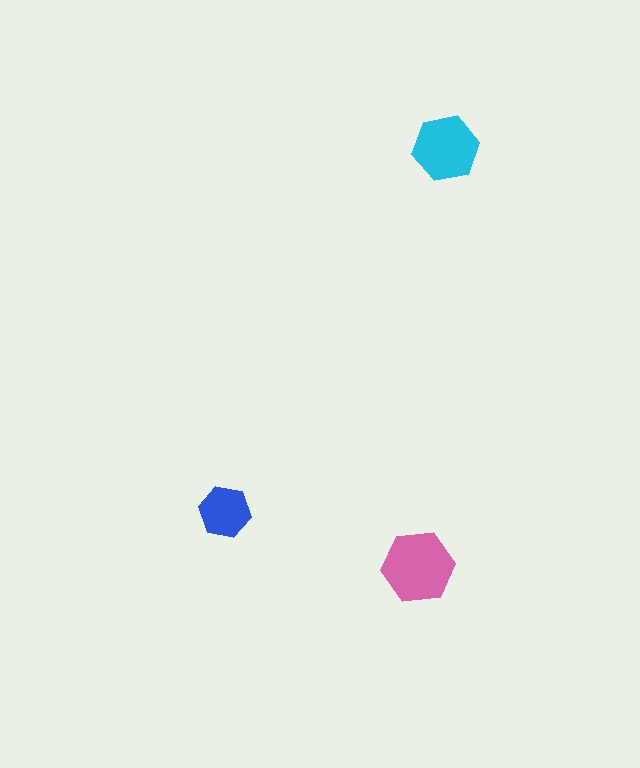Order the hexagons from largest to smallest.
the pink one, the cyan one, the blue one.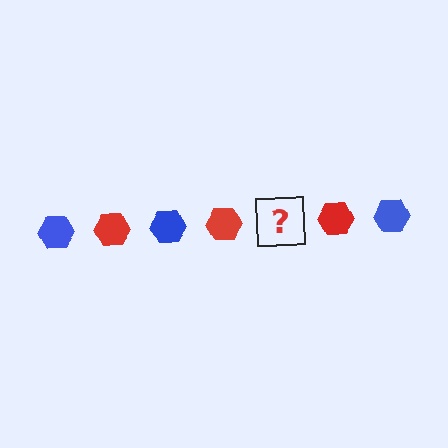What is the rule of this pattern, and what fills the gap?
The rule is that the pattern cycles through blue, red hexagons. The gap should be filled with a blue hexagon.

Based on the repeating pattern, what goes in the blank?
The blank should be a blue hexagon.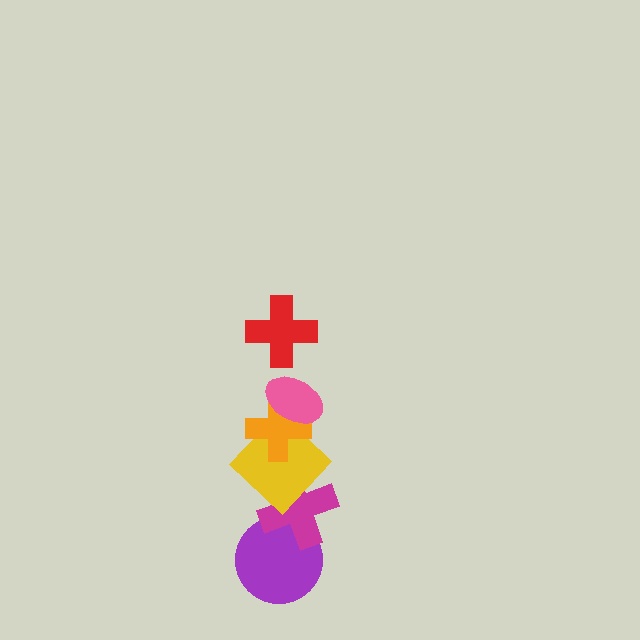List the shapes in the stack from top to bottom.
From top to bottom: the red cross, the pink ellipse, the orange cross, the yellow diamond, the magenta cross, the purple circle.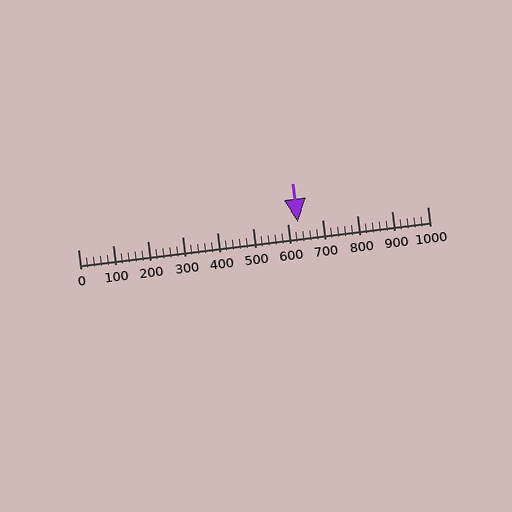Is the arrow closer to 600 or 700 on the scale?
The arrow is closer to 600.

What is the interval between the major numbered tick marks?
The major tick marks are spaced 100 units apart.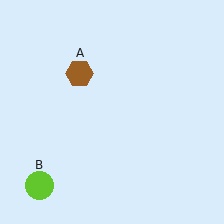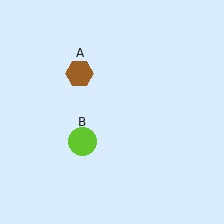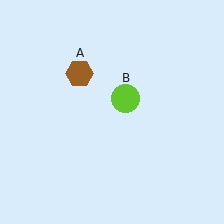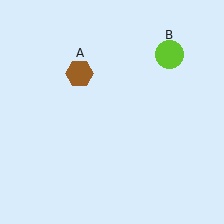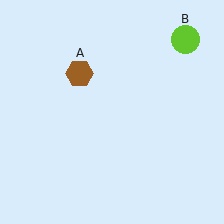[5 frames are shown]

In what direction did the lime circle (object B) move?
The lime circle (object B) moved up and to the right.